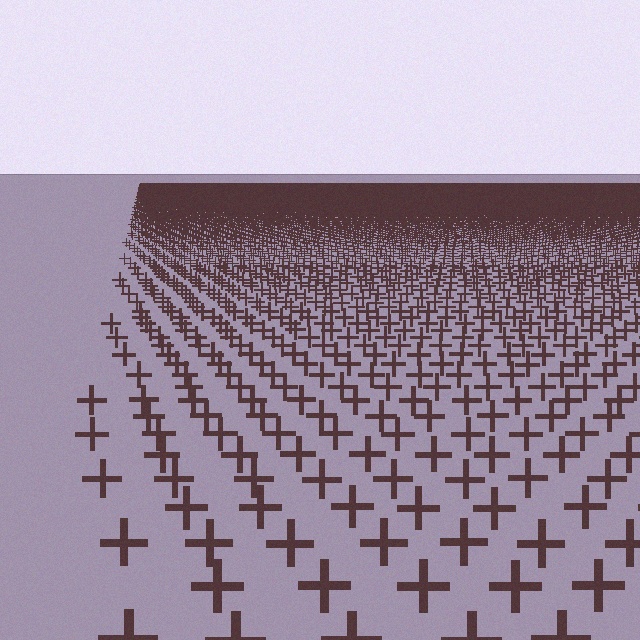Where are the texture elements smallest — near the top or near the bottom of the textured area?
Near the top.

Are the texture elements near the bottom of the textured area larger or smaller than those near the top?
Larger. Near the bottom, elements are closer to the viewer and appear at a bigger on-screen size.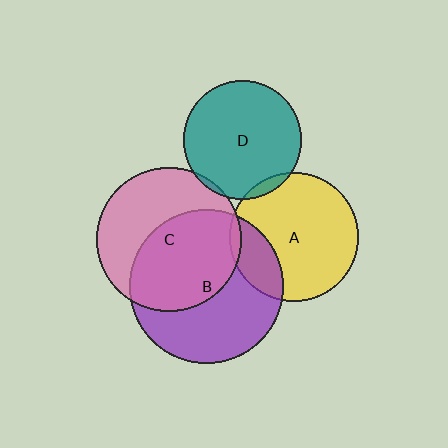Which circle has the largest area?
Circle B (purple).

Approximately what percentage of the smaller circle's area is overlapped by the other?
Approximately 5%.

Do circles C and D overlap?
Yes.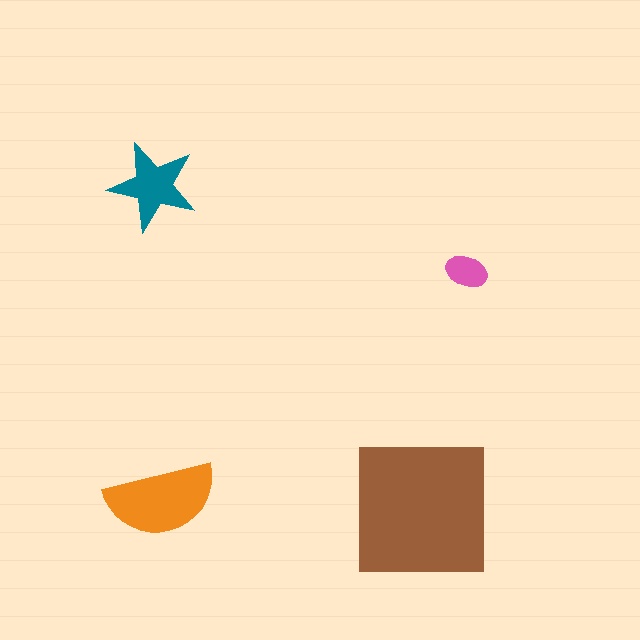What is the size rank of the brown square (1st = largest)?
1st.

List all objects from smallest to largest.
The pink ellipse, the teal star, the orange semicircle, the brown square.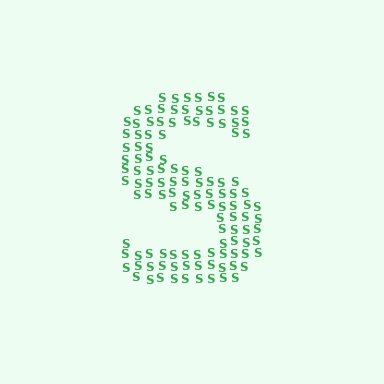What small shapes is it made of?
It is made of small letter S's.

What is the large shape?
The large shape is the letter S.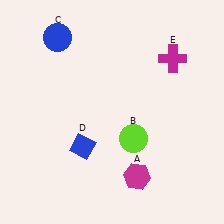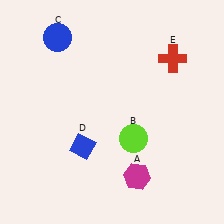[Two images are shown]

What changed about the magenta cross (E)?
In Image 1, E is magenta. In Image 2, it changed to red.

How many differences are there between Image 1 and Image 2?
There is 1 difference between the two images.